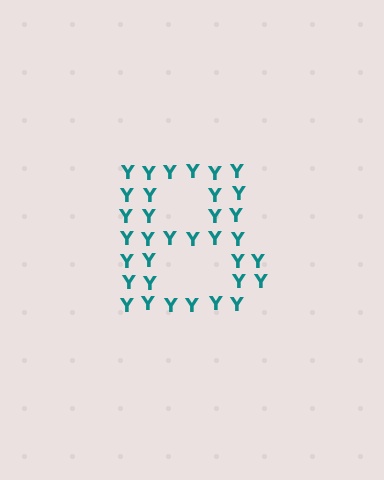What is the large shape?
The large shape is the letter B.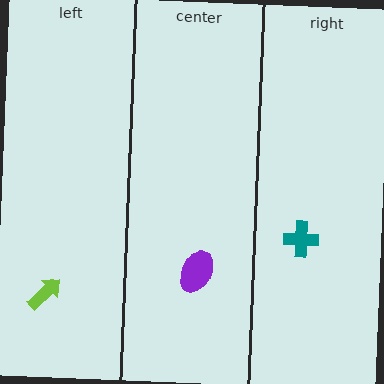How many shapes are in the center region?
1.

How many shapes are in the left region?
1.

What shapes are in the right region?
The teal cross.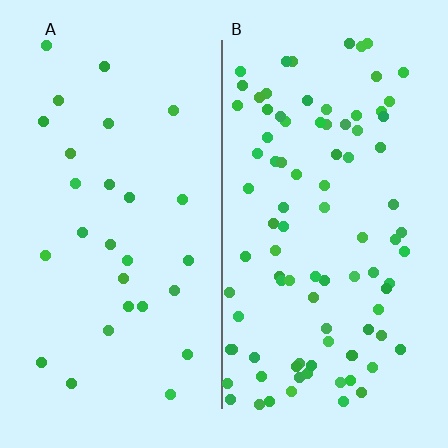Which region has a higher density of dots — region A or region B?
B (the right).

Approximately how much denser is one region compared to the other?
Approximately 3.3× — region B over region A.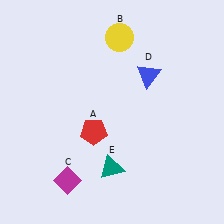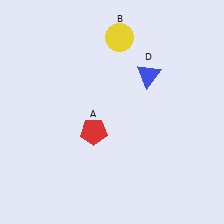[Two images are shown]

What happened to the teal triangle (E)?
The teal triangle (E) was removed in Image 2. It was in the bottom-left area of Image 1.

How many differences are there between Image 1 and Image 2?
There are 2 differences between the two images.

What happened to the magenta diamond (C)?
The magenta diamond (C) was removed in Image 2. It was in the bottom-left area of Image 1.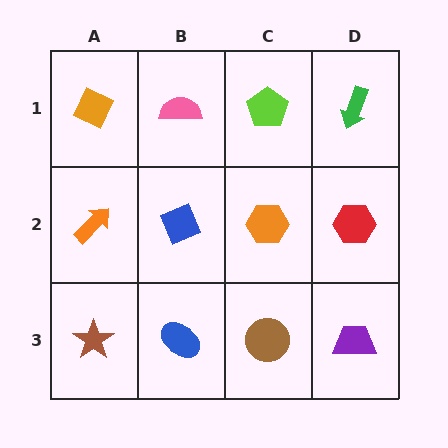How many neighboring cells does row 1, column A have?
2.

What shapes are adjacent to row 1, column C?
An orange hexagon (row 2, column C), a pink semicircle (row 1, column B), a green arrow (row 1, column D).